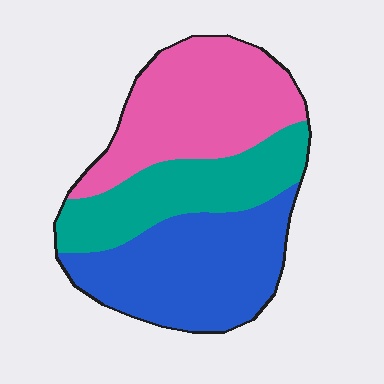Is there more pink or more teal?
Pink.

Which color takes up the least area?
Teal, at roughly 25%.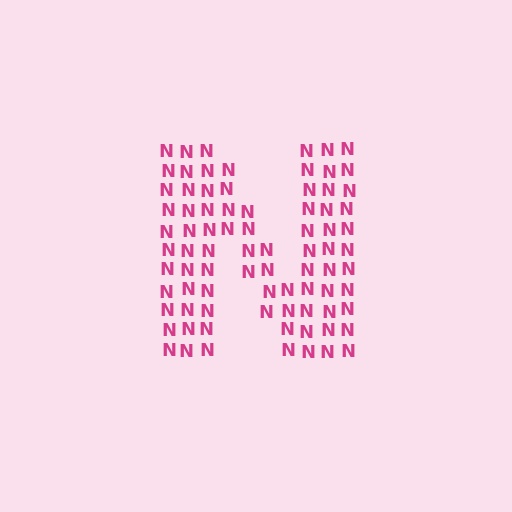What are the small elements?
The small elements are letter N's.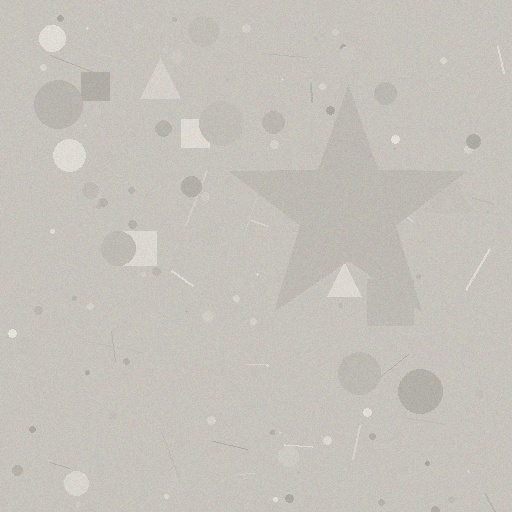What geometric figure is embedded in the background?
A star is embedded in the background.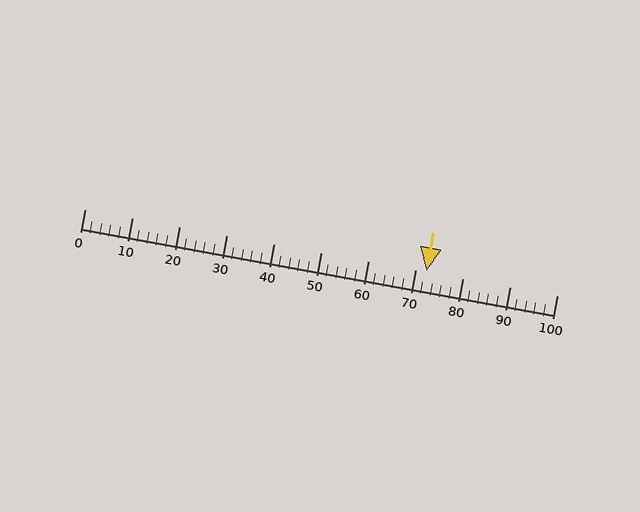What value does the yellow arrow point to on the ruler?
The yellow arrow points to approximately 72.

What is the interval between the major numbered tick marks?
The major tick marks are spaced 10 units apart.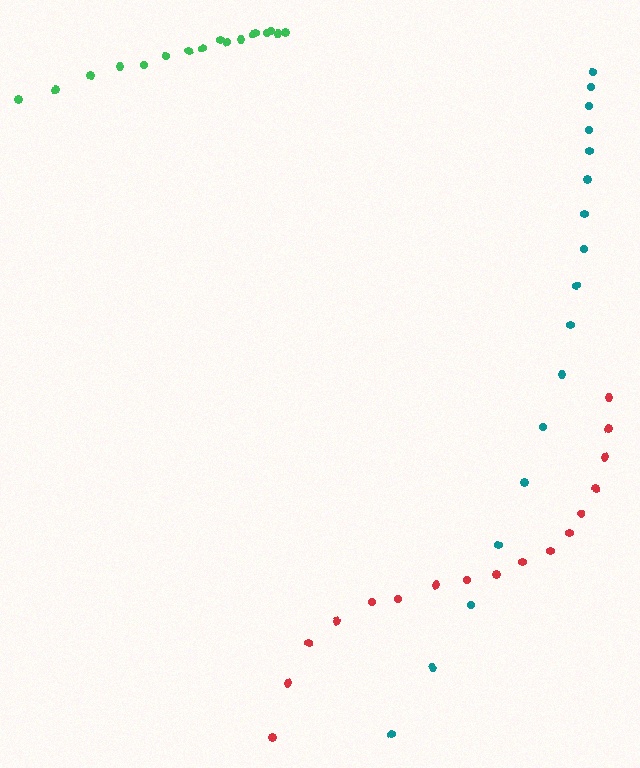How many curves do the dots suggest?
There are 3 distinct paths.